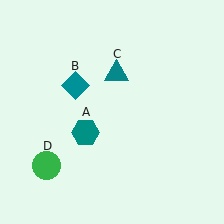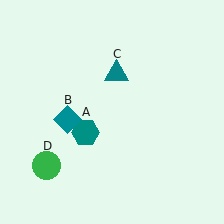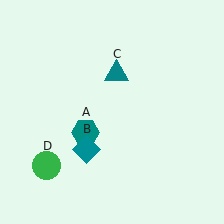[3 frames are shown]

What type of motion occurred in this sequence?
The teal diamond (object B) rotated counterclockwise around the center of the scene.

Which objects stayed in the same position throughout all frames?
Teal hexagon (object A) and teal triangle (object C) and green circle (object D) remained stationary.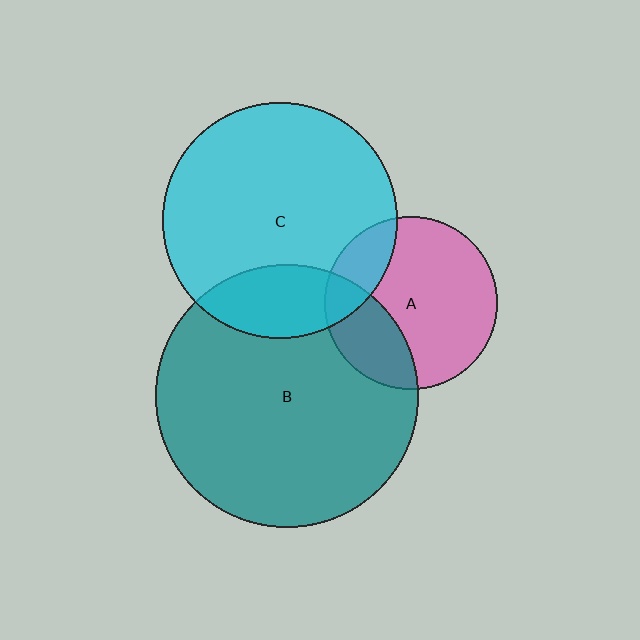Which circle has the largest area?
Circle B (teal).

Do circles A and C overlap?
Yes.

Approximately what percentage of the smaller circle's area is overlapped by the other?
Approximately 20%.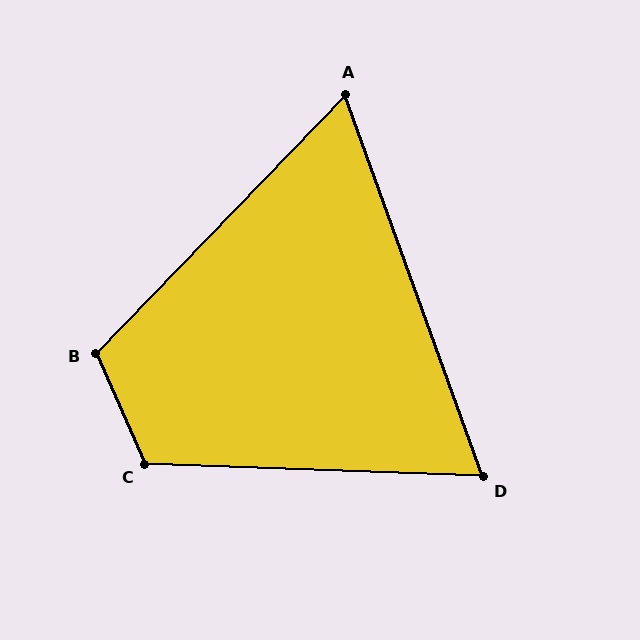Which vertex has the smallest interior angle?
A, at approximately 64 degrees.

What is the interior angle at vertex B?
Approximately 112 degrees (obtuse).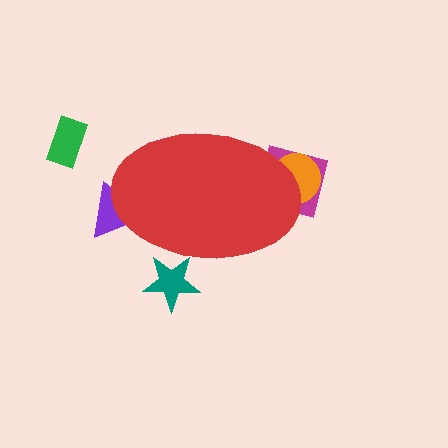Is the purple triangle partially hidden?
Yes, the purple triangle is partially hidden behind the red ellipse.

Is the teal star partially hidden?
Yes, the teal star is partially hidden behind the red ellipse.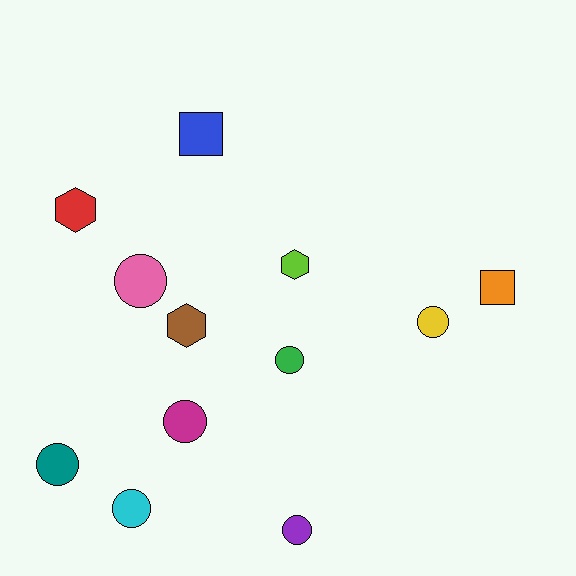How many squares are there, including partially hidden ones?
There are 2 squares.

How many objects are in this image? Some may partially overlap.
There are 12 objects.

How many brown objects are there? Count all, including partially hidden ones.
There is 1 brown object.